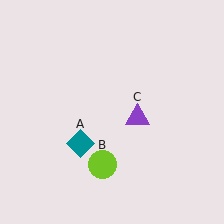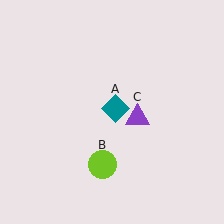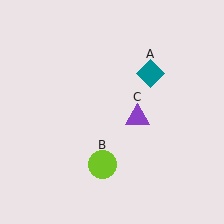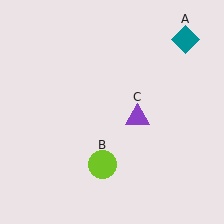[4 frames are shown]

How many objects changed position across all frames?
1 object changed position: teal diamond (object A).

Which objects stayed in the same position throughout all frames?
Lime circle (object B) and purple triangle (object C) remained stationary.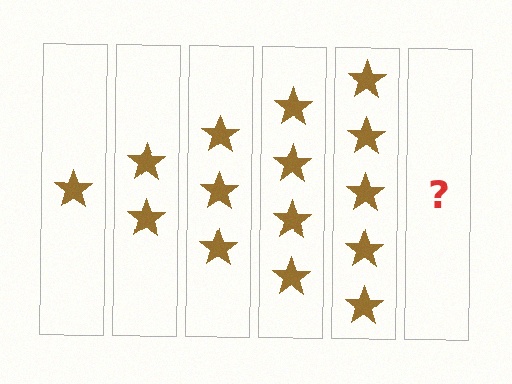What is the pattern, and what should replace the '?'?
The pattern is that each step adds one more star. The '?' should be 6 stars.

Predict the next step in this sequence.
The next step is 6 stars.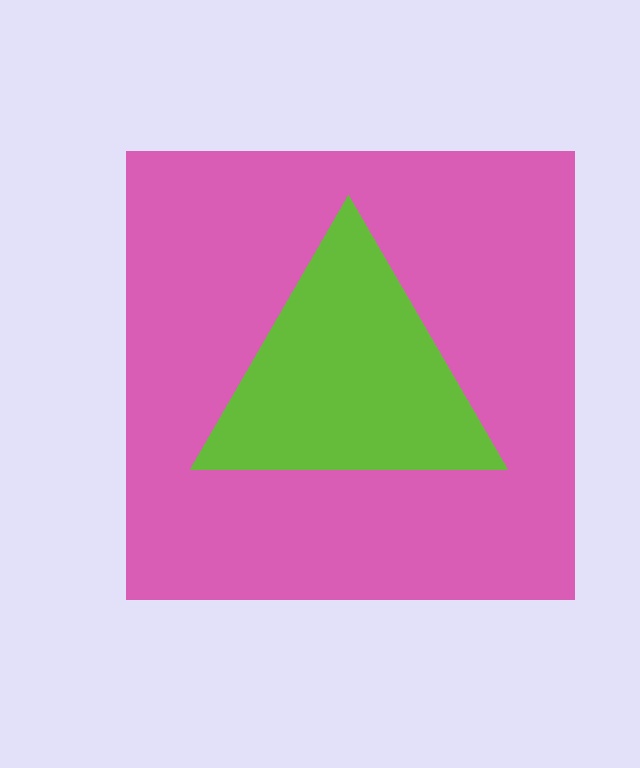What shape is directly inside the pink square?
The lime triangle.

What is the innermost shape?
The lime triangle.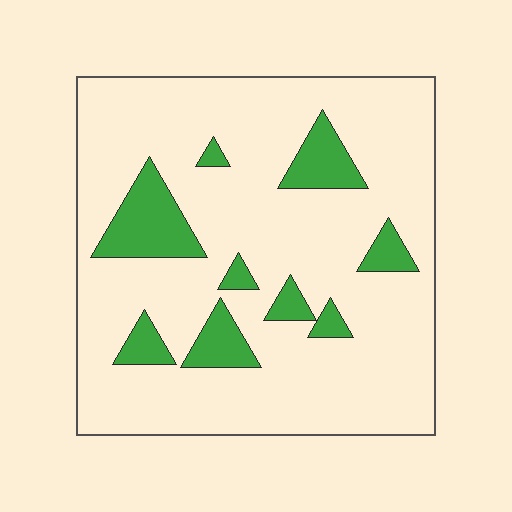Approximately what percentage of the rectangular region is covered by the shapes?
Approximately 15%.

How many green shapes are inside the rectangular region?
9.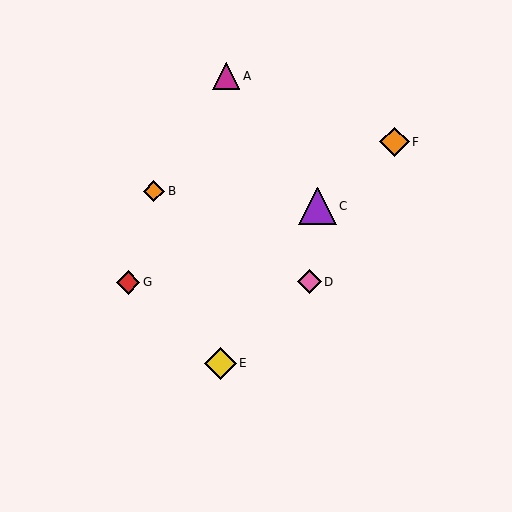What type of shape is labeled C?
Shape C is a purple triangle.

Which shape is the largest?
The purple triangle (labeled C) is the largest.